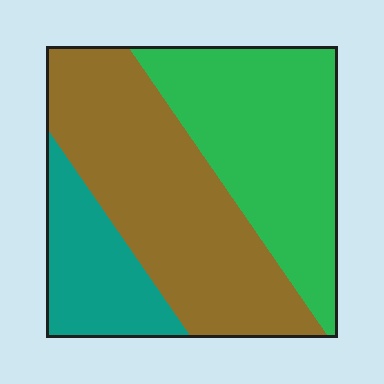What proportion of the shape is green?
Green covers around 40% of the shape.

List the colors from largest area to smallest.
From largest to smallest: brown, green, teal.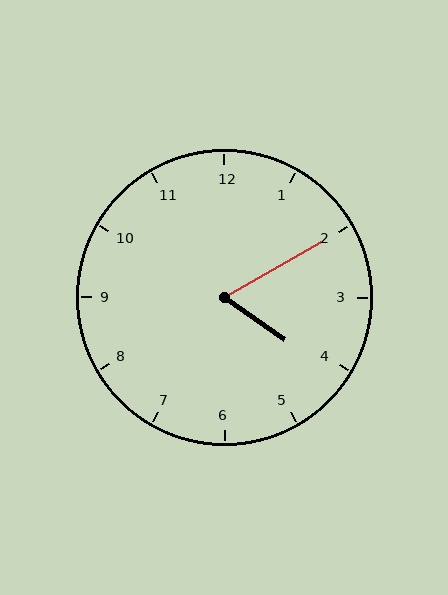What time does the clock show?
4:10.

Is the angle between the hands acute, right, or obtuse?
It is acute.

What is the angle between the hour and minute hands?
Approximately 65 degrees.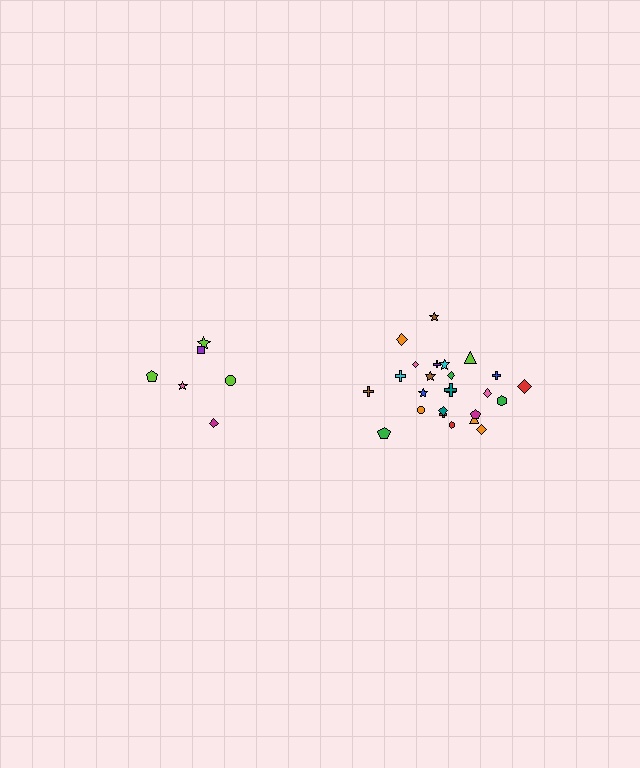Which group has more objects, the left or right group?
The right group.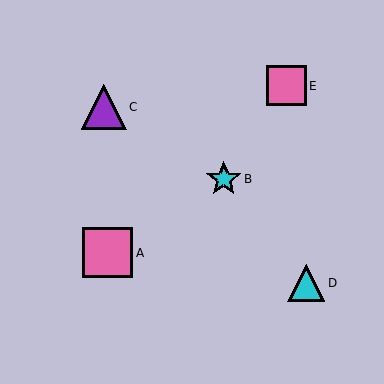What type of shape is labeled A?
Shape A is a pink square.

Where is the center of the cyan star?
The center of the cyan star is at (224, 179).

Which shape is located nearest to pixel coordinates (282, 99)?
The pink square (labeled E) at (286, 86) is nearest to that location.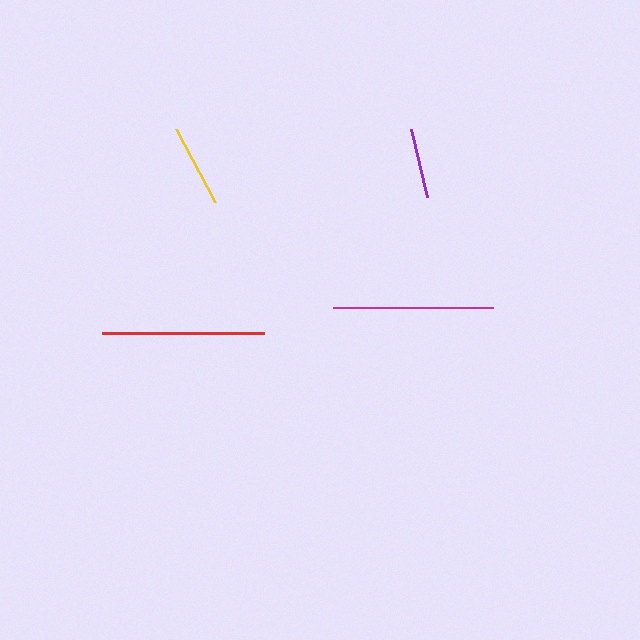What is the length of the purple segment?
The purple segment is approximately 70 pixels long.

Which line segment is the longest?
The red line is the longest at approximately 162 pixels.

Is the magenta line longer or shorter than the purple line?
The magenta line is longer than the purple line.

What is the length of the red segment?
The red segment is approximately 162 pixels long.